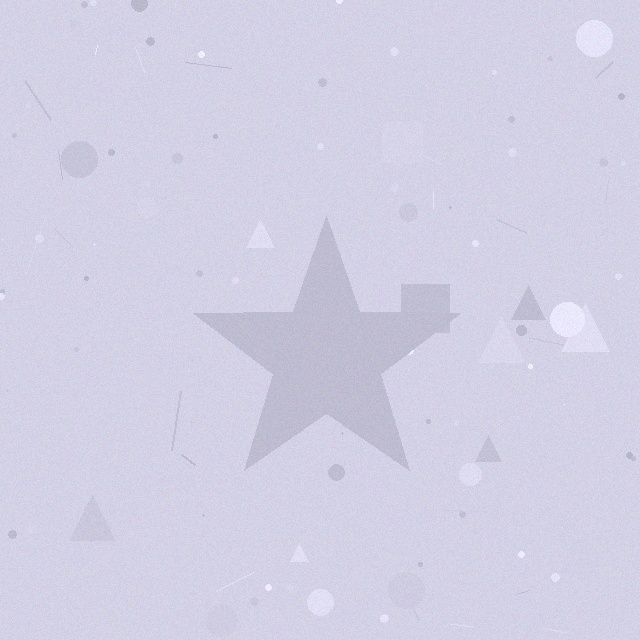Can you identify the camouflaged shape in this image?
The camouflaged shape is a star.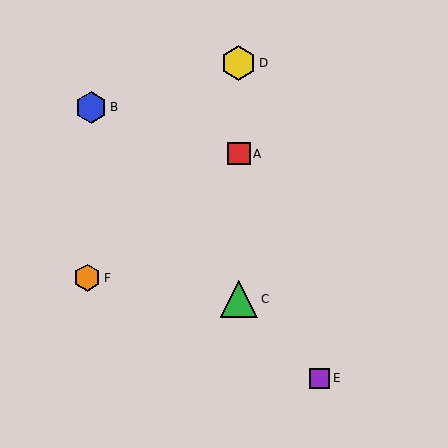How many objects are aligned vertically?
3 objects (A, C, D) are aligned vertically.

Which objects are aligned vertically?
Objects A, C, D are aligned vertically.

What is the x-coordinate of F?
Object F is at x≈87.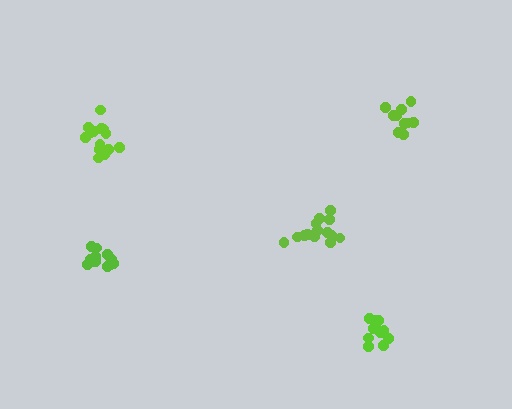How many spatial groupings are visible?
There are 5 spatial groupings.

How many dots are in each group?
Group 1: 11 dots, Group 2: 10 dots, Group 3: 15 dots, Group 4: 11 dots, Group 5: 14 dots (61 total).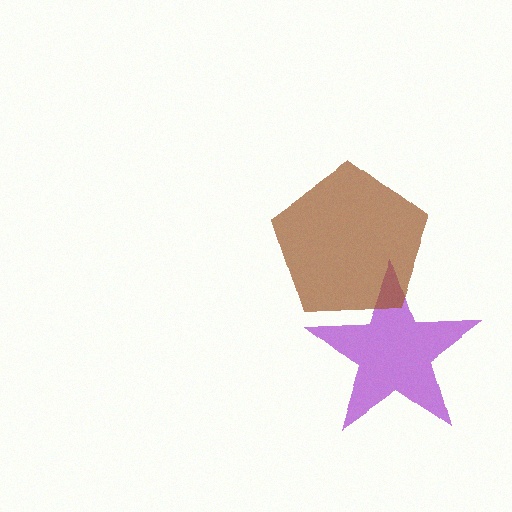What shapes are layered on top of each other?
The layered shapes are: a purple star, a brown pentagon.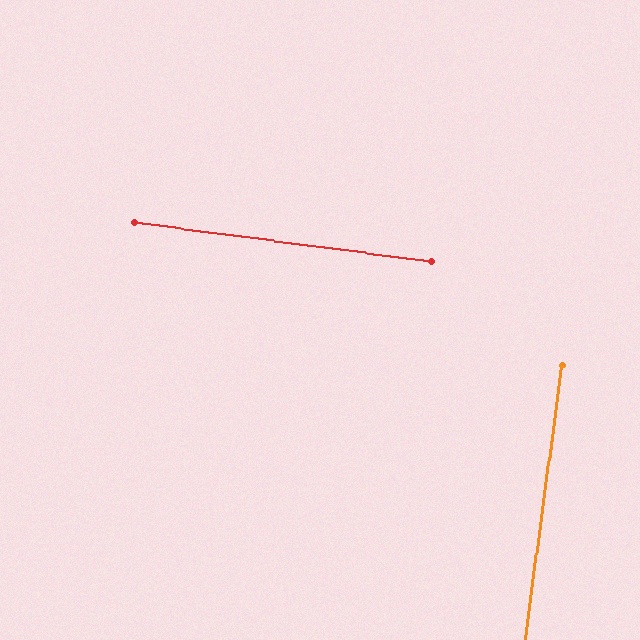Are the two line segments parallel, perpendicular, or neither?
Perpendicular — they meet at approximately 90°.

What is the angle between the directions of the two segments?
Approximately 90 degrees.